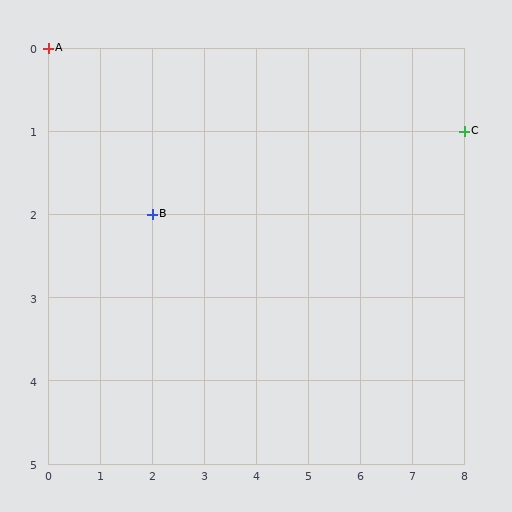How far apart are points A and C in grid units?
Points A and C are 8 columns and 1 row apart (about 8.1 grid units diagonally).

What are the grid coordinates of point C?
Point C is at grid coordinates (8, 1).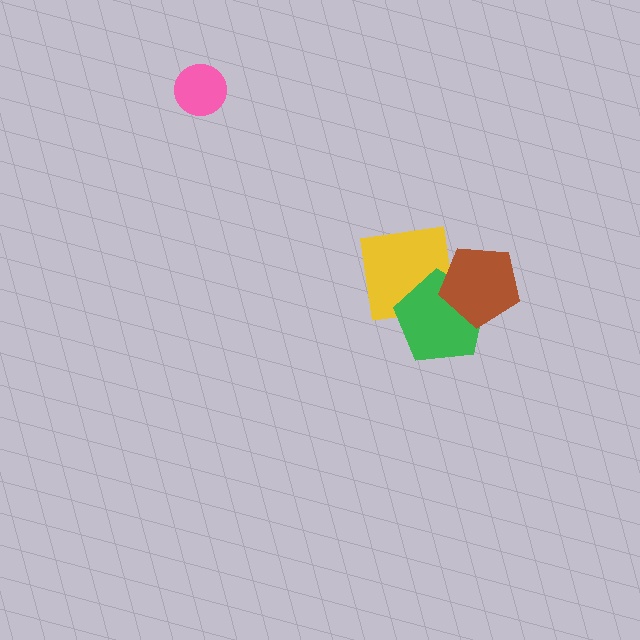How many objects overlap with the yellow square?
2 objects overlap with the yellow square.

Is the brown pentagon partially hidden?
No, no other shape covers it.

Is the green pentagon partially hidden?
Yes, it is partially covered by another shape.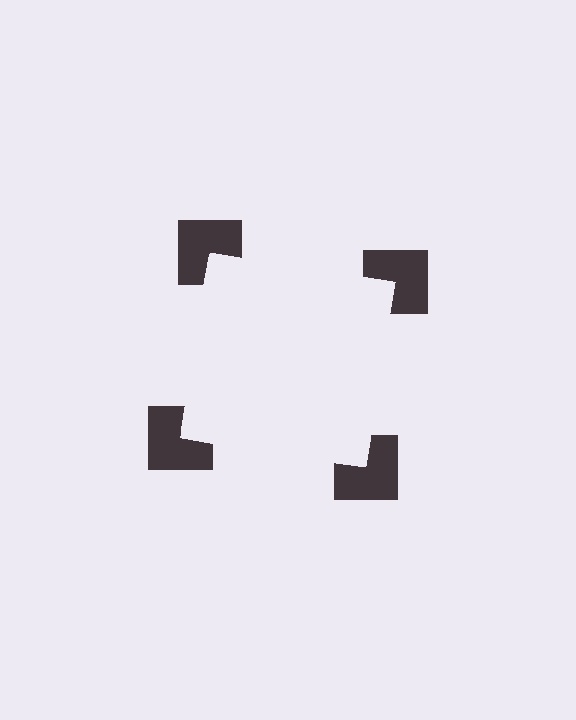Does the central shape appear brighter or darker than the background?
It typically appears slightly brighter than the background, even though no actual brightness change is drawn.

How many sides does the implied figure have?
4 sides.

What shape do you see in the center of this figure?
An illusory square — its edges are inferred from the aligned wedge cuts in the notched squares, not physically drawn.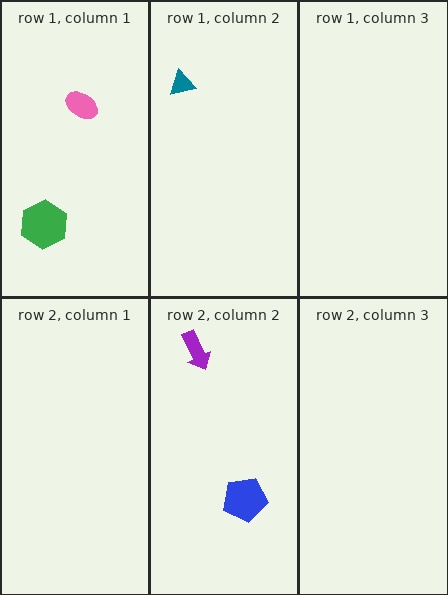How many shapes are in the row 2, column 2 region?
2.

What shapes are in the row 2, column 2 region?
The blue pentagon, the purple arrow.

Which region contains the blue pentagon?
The row 2, column 2 region.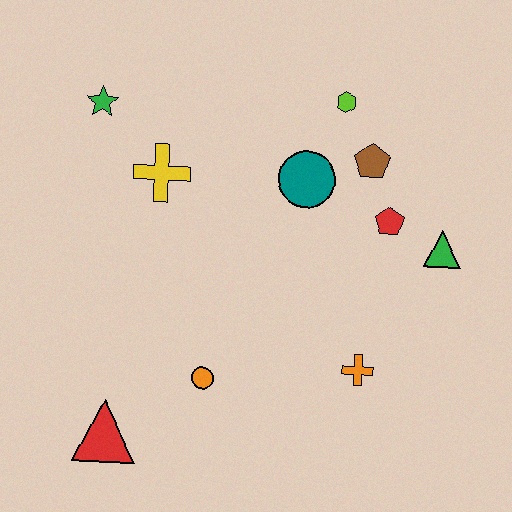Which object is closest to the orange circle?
The red triangle is closest to the orange circle.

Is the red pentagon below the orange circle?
No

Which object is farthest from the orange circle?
The lime hexagon is farthest from the orange circle.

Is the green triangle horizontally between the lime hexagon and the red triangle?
No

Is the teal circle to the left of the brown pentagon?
Yes